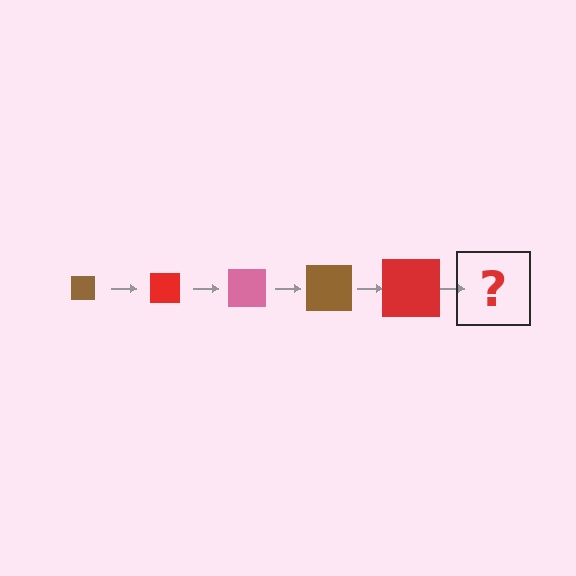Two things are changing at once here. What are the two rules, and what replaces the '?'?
The two rules are that the square grows larger each step and the color cycles through brown, red, and pink. The '?' should be a pink square, larger than the previous one.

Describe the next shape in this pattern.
It should be a pink square, larger than the previous one.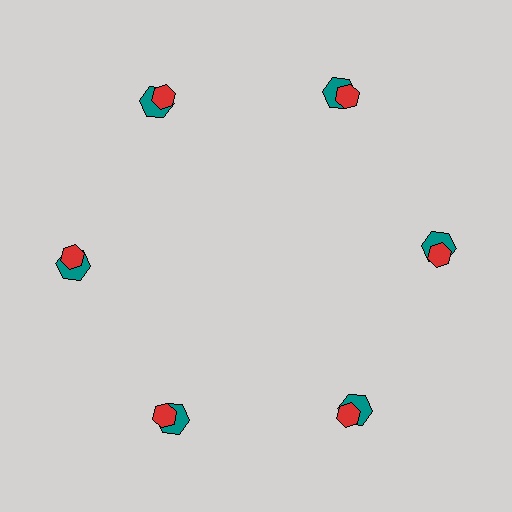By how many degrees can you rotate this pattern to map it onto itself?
The pattern maps onto itself every 60 degrees of rotation.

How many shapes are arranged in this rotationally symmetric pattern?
There are 12 shapes, arranged in 6 groups of 2.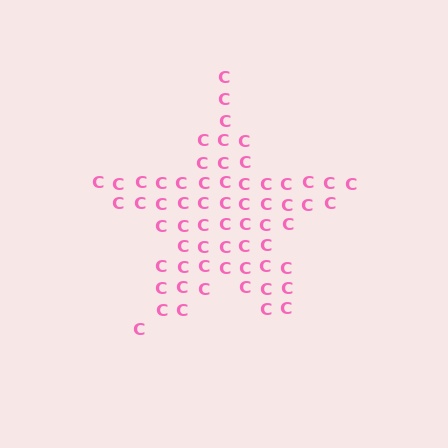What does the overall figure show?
The overall figure shows a star.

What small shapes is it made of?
It is made of small letter C's.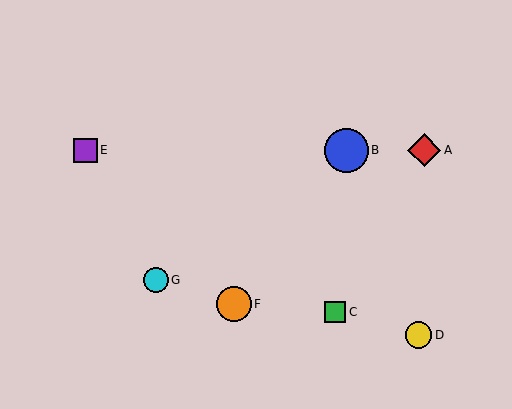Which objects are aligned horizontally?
Objects A, B, E are aligned horizontally.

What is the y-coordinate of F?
Object F is at y≈304.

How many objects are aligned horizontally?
3 objects (A, B, E) are aligned horizontally.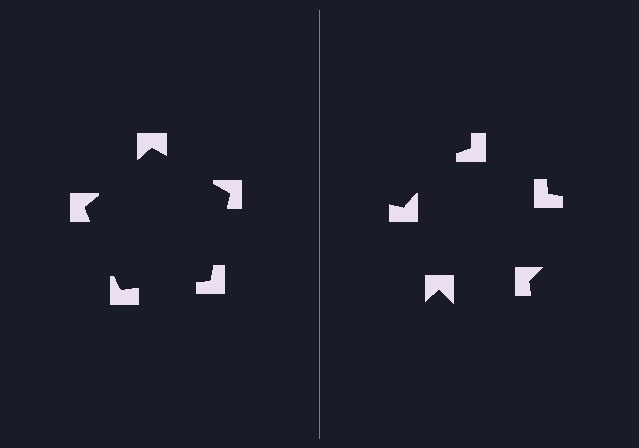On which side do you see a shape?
An illusory pentagon appears on the left side. On the right side the wedge cuts are rotated, so no coherent shape forms.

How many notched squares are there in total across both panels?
10 — 5 on each side.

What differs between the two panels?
The notched squares are positioned identically on both sides; only the wedge orientations differ. On the left they align to a pentagon; on the right they are misaligned.